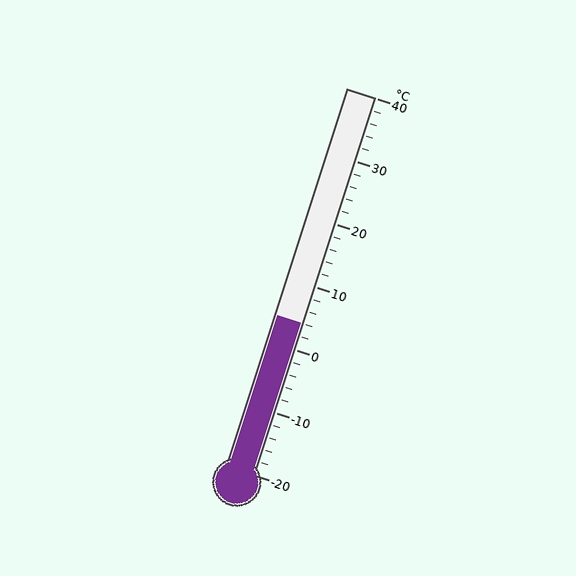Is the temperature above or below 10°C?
The temperature is below 10°C.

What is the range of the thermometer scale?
The thermometer scale ranges from -20°C to 40°C.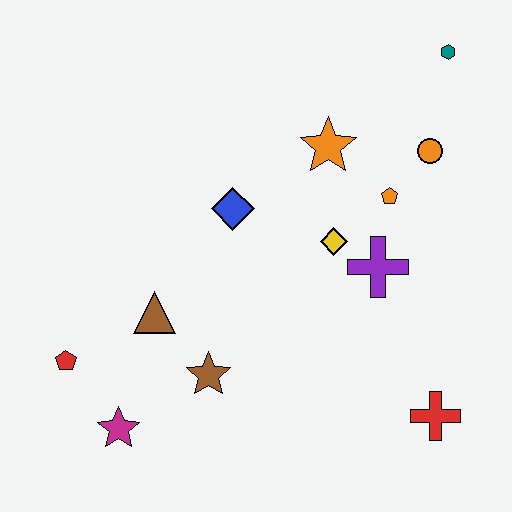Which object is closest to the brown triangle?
The brown star is closest to the brown triangle.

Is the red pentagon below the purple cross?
Yes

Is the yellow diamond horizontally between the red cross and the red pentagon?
Yes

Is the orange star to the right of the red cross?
No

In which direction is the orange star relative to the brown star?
The orange star is above the brown star.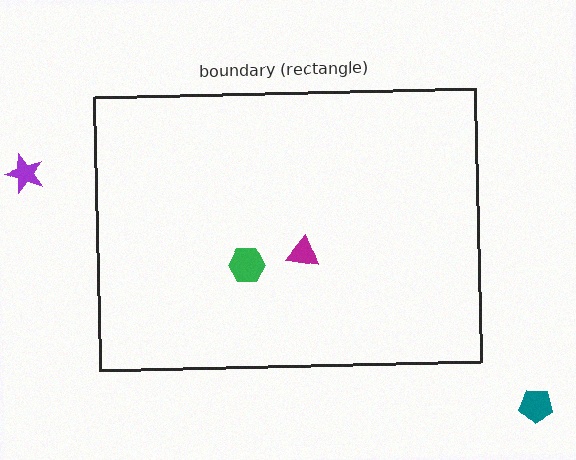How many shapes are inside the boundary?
2 inside, 2 outside.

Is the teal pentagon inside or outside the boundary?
Outside.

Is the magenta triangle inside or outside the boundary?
Inside.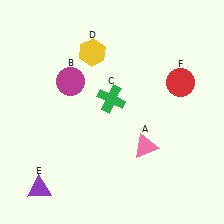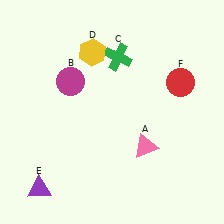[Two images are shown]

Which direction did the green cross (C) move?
The green cross (C) moved up.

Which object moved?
The green cross (C) moved up.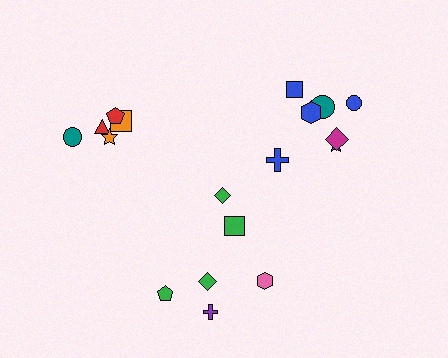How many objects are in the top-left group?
There are 5 objects.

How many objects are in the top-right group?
There are 8 objects.